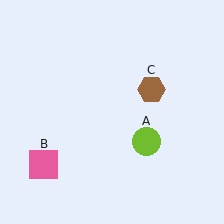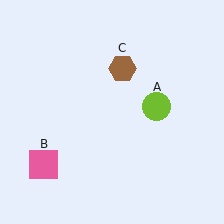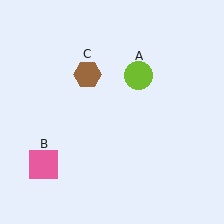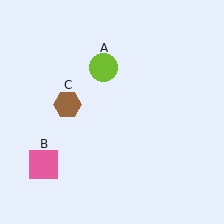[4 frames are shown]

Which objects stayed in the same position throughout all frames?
Pink square (object B) remained stationary.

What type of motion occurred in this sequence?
The lime circle (object A), brown hexagon (object C) rotated counterclockwise around the center of the scene.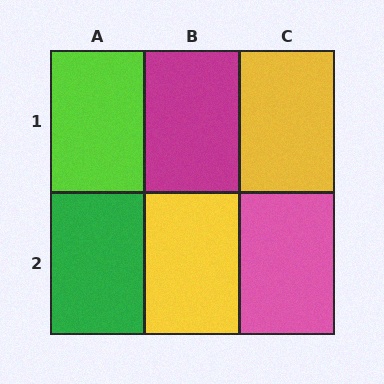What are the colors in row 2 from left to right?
Green, yellow, pink.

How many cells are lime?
1 cell is lime.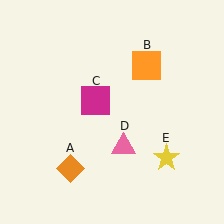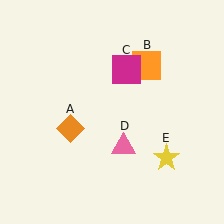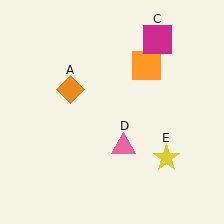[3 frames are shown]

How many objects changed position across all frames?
2 objects changed position: orange diamond (object A), magenta square (object C).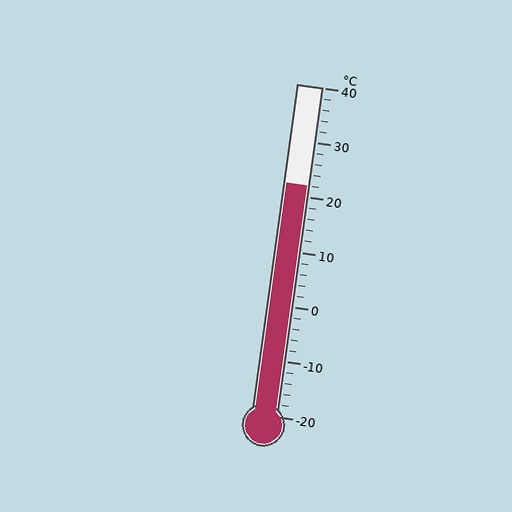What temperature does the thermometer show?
The thermometer shows approximately 22°C.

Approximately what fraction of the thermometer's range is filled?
The thermometer is filled to approximately 70% of its range.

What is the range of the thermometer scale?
The thermometer scale ranges from -20°C to 40°C.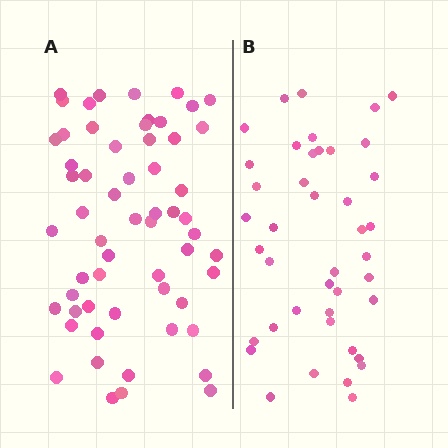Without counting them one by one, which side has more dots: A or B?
Region A (the left region) has more dots.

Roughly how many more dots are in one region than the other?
Region A has approximately 15 more dots than region B.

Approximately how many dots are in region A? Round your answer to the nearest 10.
About 60 dots. (The exact count is 59, which rounds to 60.)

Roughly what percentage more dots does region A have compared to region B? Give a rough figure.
About 40% more.